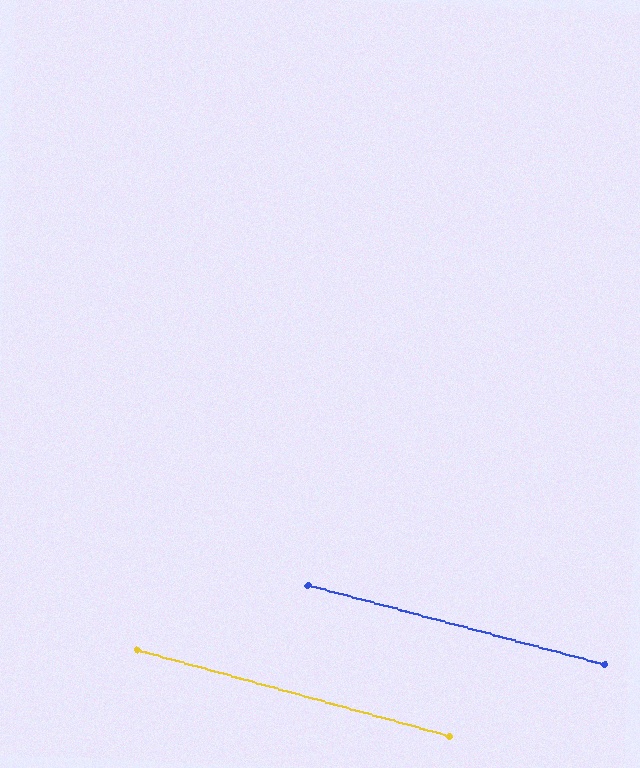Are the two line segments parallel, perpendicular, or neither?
Parallel — their directions differ by only 0.4°.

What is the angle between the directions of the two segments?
Approximately 0 degrees.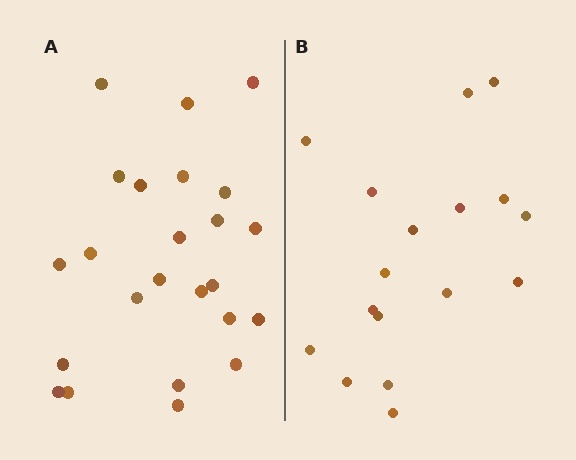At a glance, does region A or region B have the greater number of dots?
Region A (the left region) has more dots.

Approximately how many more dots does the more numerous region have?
Region A has roughly 8 or so more dots than region B.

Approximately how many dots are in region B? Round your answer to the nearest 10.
About 20 dots. (The exact count is 17, which rounds to 20.)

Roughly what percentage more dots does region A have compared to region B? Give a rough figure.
About 40% more.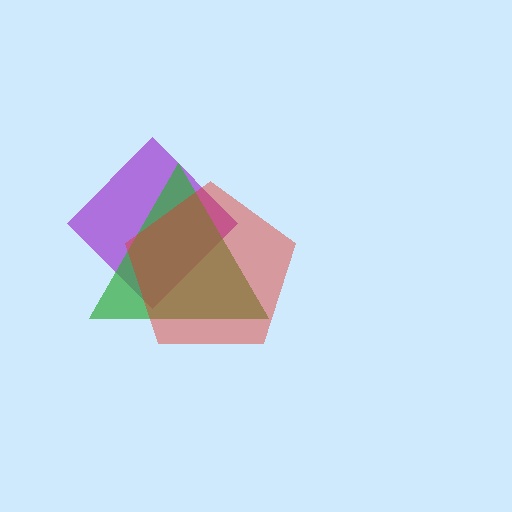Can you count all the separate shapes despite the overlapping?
Yes, there are 3 separate shapes.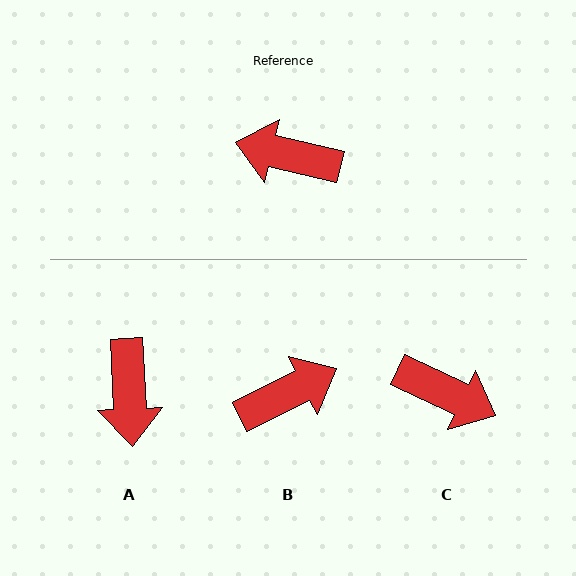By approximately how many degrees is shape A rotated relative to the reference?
Approximately 106 degrees counter-clockwise.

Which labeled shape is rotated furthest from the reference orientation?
C, about 168 degrees away.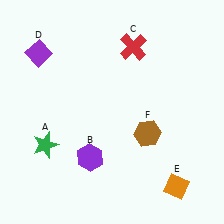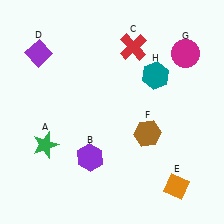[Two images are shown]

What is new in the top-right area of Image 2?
A teal hexagon (H) was added in the top-right area of Image 2.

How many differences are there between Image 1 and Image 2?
There are 2 differences between the two images.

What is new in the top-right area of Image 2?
A magenta circle (G) was added in the top-right area of Image 2.